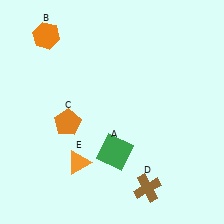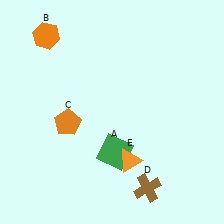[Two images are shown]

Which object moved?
The orange triangle (E) moved right.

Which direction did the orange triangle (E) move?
The orange triangle (E) moved right.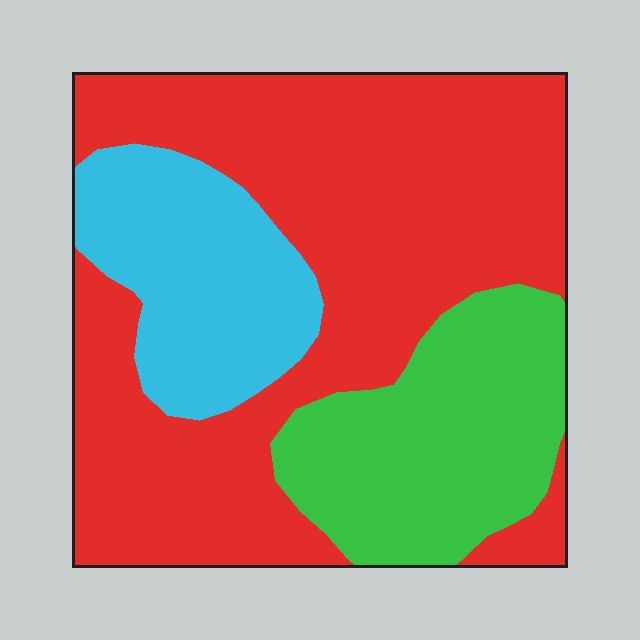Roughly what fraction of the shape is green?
Green takes up about one quarter (1/4) of the shape.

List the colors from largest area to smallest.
From largest to smallest: red, green, cyan.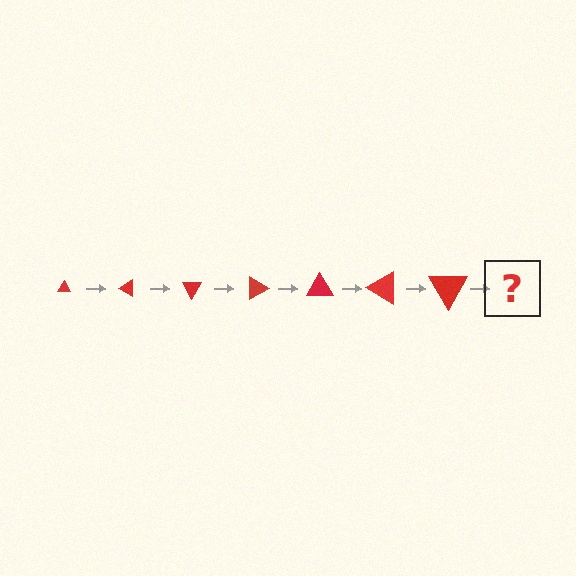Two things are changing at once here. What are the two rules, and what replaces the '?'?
The two rules are that the triangle grows larger each step and it rotates 30 degrees each step. The '?' should be a triangle, larger than the previous one and rotated 210 degrees from the start.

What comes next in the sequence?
The next element should be a triangle, larger than the previous one and rotated 210 degrees from the start.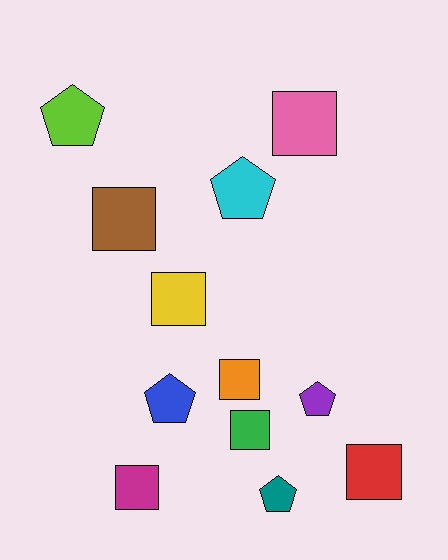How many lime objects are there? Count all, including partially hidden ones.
There is 1 lime object.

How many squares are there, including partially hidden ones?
There are 7 squares.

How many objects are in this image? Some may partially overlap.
There are 12 objects.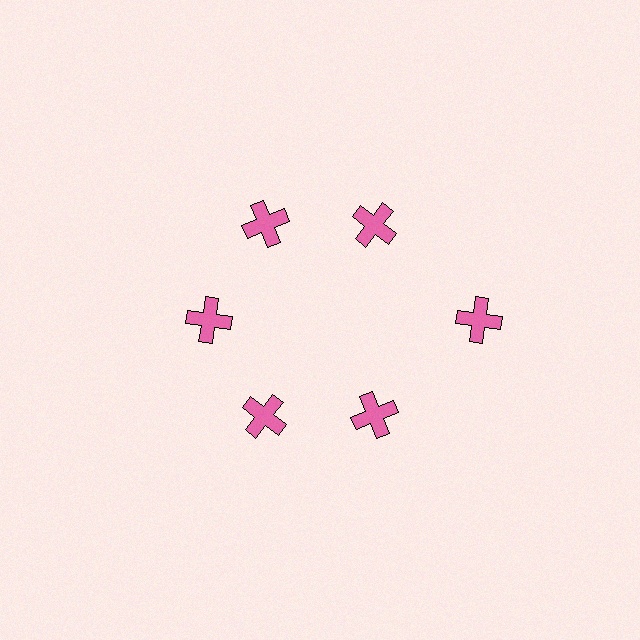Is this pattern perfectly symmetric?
No. The 6 pink crosses are arranged in a ring, but one element near the 3 o'clock position is pushed outward from the center, breaking the 6-fold rotational symmetry.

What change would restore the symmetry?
The symmetry would be restored by moving it inward, back onto the ring so that all 6 crosses sit at equal angles and equal distance from the center.